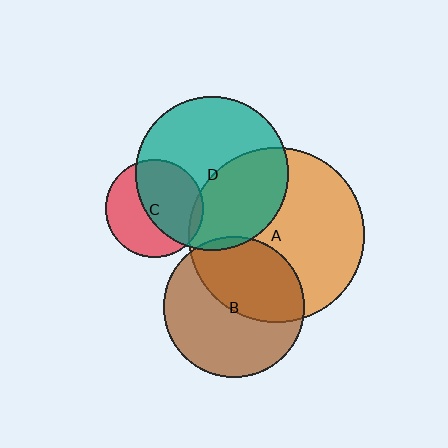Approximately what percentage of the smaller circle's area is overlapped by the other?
Approximately 45%.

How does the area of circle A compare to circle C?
Approximately 3.2 times.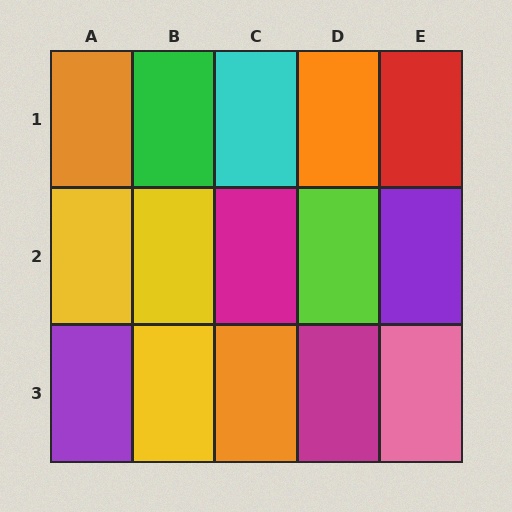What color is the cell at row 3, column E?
Pink.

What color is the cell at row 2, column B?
Yellow.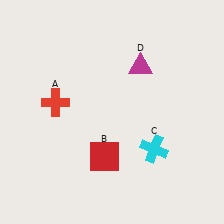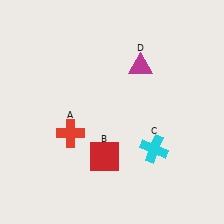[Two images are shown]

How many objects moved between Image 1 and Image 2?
1 object moved between the two images.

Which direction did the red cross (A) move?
The red cross (A) moved down.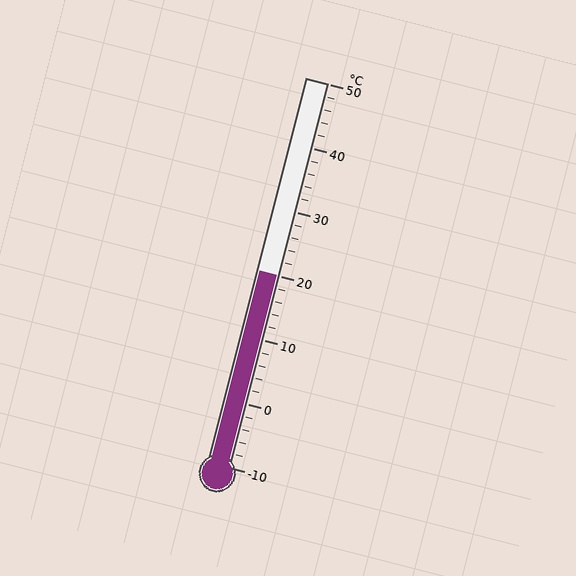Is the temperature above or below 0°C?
The temperature is above 0°C.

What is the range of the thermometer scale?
The thermometer scale ranges from -10°C to 50°C.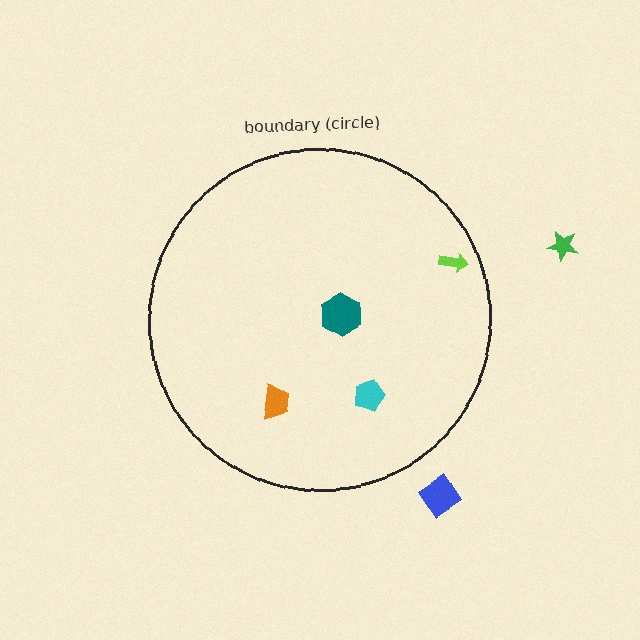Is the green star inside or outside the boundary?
Outside.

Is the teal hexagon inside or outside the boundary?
Inside.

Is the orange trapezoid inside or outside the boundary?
Inside.